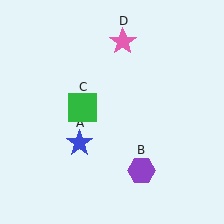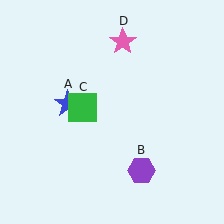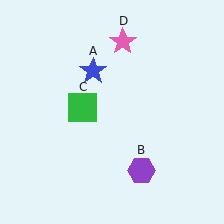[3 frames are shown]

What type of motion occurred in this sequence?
The blue star (object A) rotated clockwise around the center of the scene.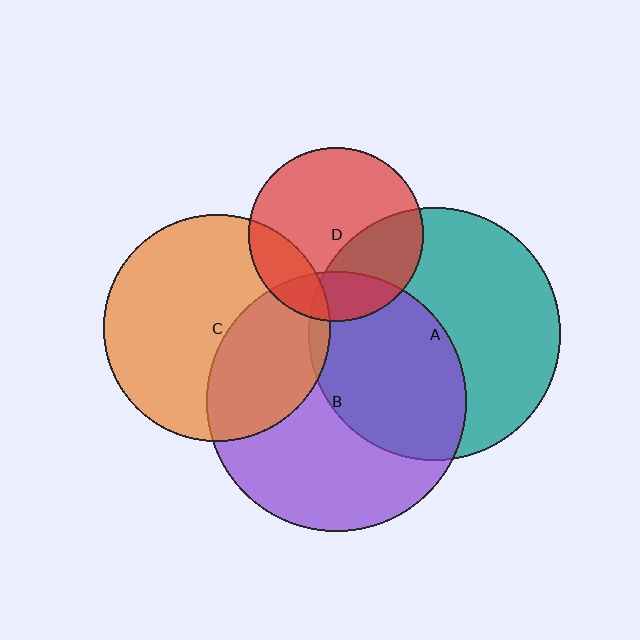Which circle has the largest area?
Circle B (purple).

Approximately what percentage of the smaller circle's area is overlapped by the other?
Approximately 20%.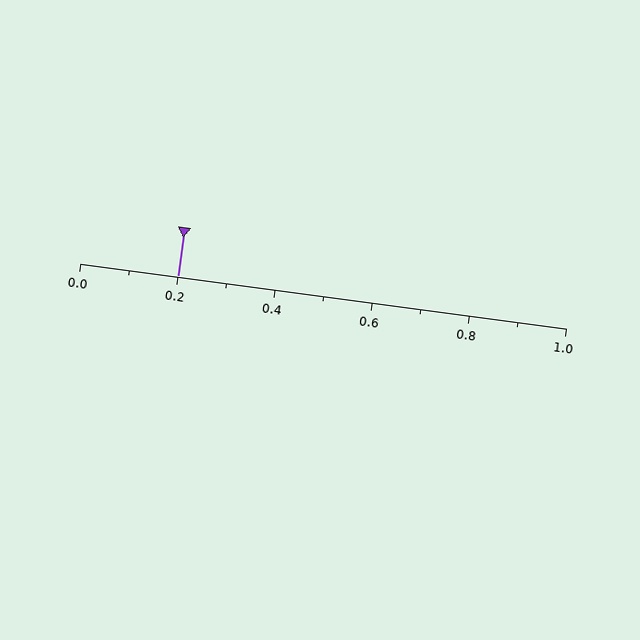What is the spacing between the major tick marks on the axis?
The major ticks are spaced 0.2 apart.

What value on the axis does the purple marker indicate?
The marker indicates approximately 0.2.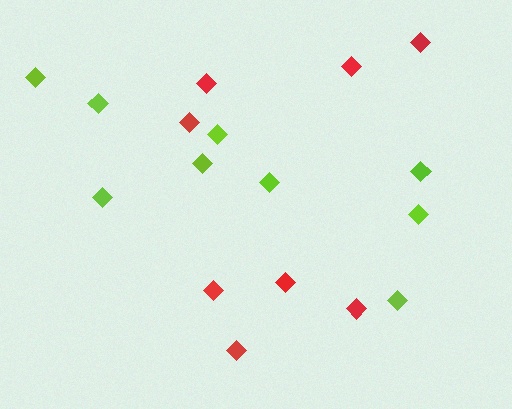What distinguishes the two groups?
There are 2 groups: one group of lime diamonds (9) and one group of red diamonds (8).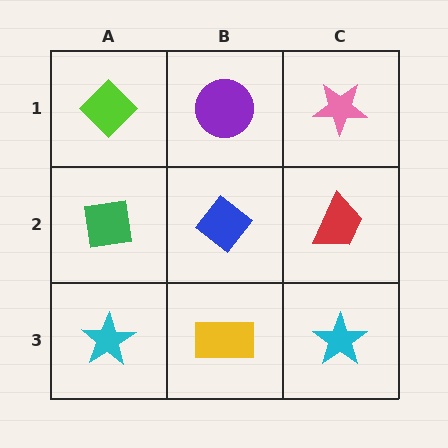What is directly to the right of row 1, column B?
A pink star.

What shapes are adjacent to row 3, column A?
A green square (row 2, column A), a yellow rectangle (row 3, column B).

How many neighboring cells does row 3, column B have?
3.